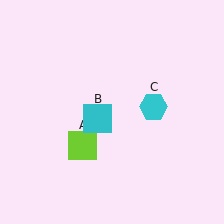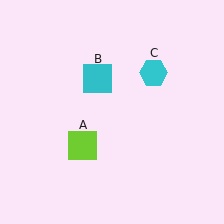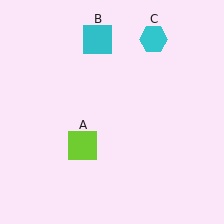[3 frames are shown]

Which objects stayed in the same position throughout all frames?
Lime square (object A) remained stationary.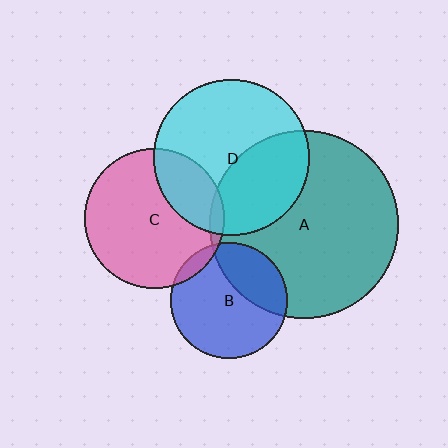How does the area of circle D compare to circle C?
Approximately 1.2 times.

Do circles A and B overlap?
Yes.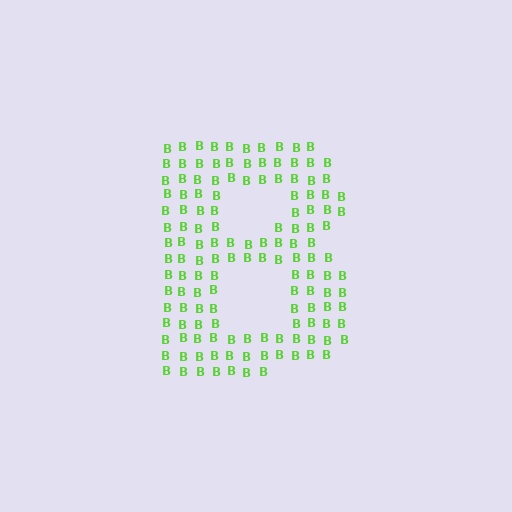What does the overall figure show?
The overall figure shows the letter B.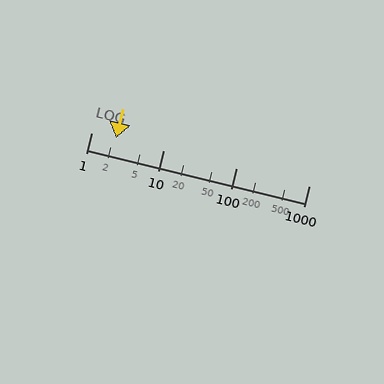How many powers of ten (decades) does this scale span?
The scale spans 3 decades, from 1 to 1000.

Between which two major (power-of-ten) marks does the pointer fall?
The pointer is between 1 and 10.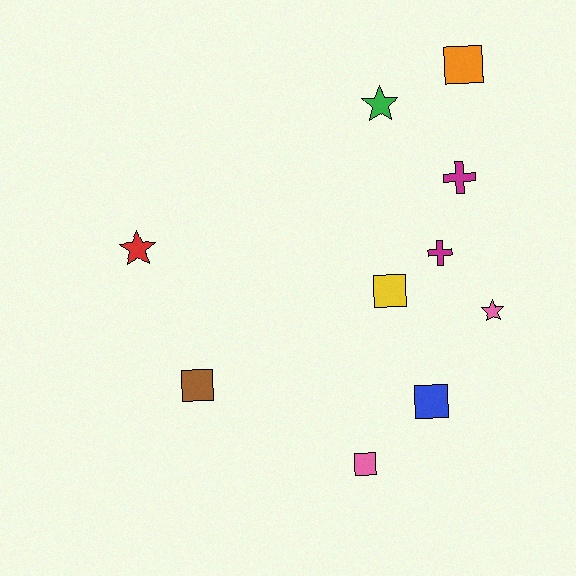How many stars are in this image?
There are 3 stars.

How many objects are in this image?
There are 10 objects.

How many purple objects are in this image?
There are no purple objects.